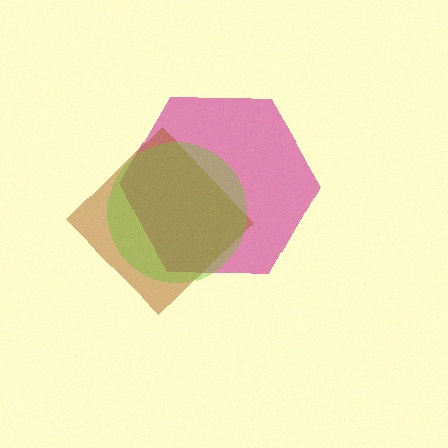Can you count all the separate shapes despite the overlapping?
Yes, there are 3 separate shapes.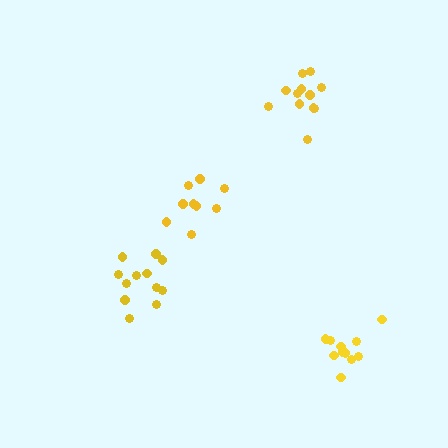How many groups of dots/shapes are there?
There are 4 groups.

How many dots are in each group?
Group 1: 12 dots, Group 2: 11 dots, Group 3: 12 dots, Group 4: 9 dots (44 total).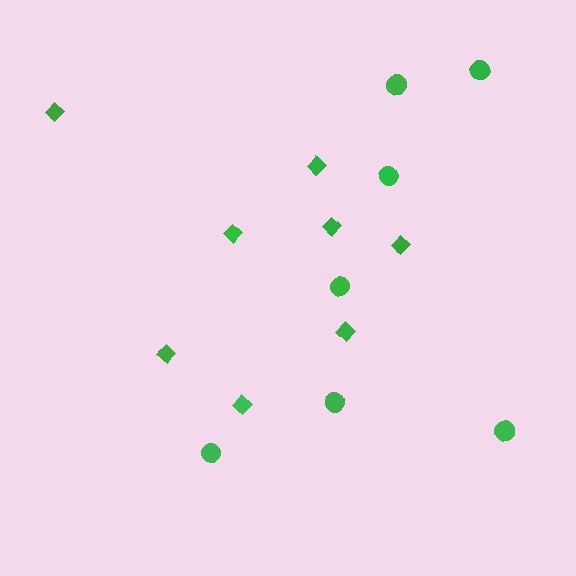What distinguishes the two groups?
There are 2 groups: one group of circles (7) and one group of diamonds (8).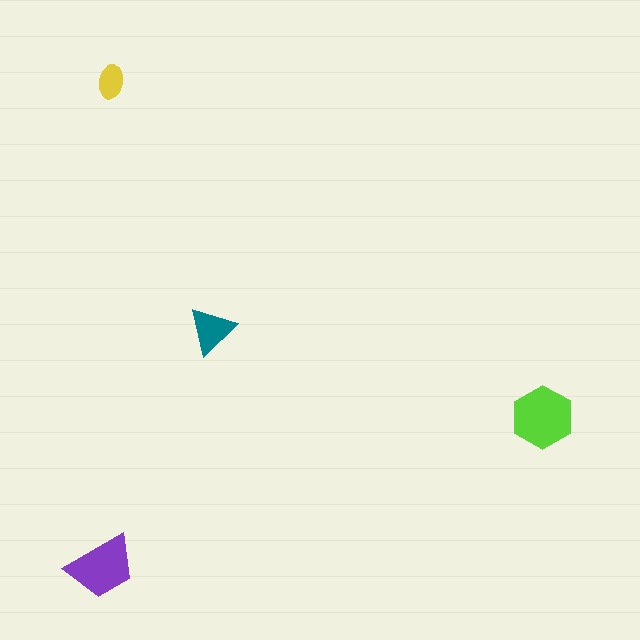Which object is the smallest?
The yellow ellipse.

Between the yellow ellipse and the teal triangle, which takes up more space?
The teal triangle.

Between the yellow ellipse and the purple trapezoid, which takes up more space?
The purple trapezoid.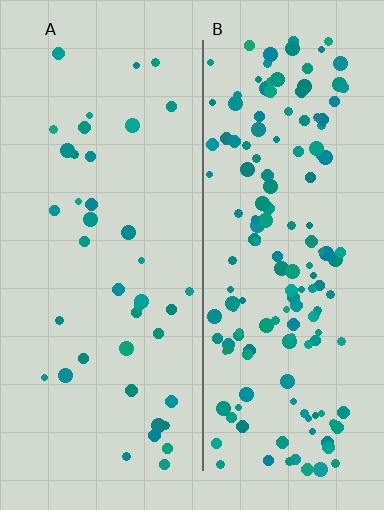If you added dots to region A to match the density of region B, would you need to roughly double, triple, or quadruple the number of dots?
Approximately quadruple.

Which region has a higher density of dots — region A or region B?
B (the right).